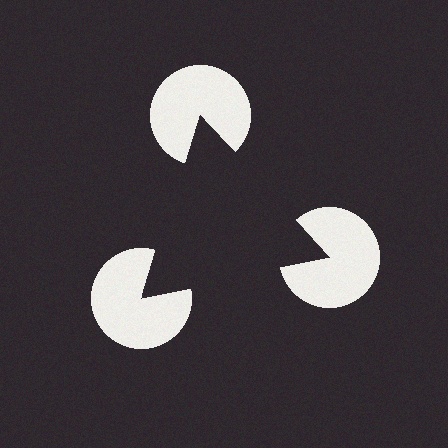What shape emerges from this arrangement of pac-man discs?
An illusory triangle — its edges are inferred from the aligned wedge cuts in the pac-man discs, not physically drawn.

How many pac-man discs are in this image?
There are 3 — one at each vertex of the illusory triangle.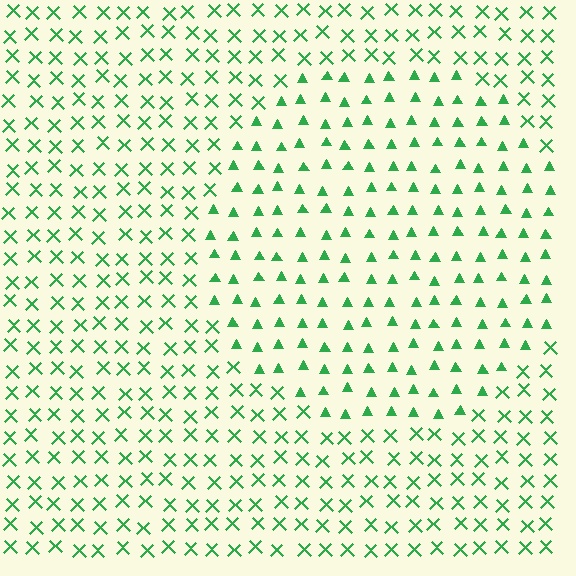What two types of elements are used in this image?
The image uses triangles inside the circle region and X marks outside it.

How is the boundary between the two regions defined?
The boundary is defined by a change in element shape: triangles inside vs. X marks outside. All elements share the same color and spacing.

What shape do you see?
I see a circle.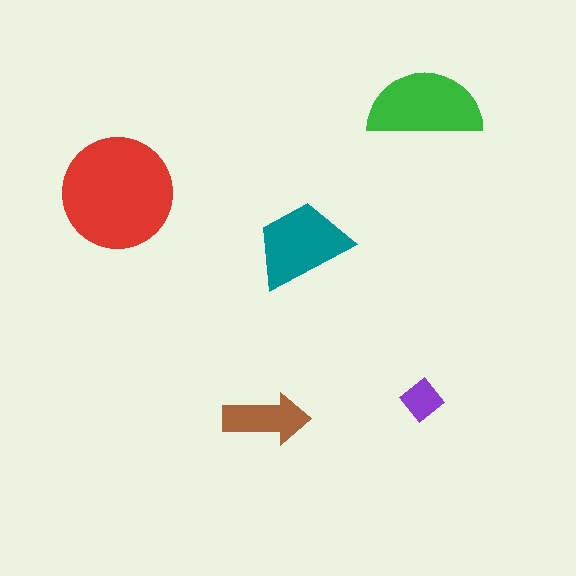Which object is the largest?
The red circle.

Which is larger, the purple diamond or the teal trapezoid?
The teal trapezoid.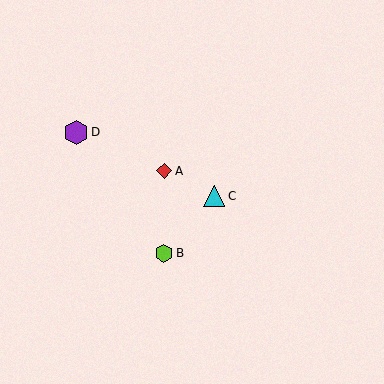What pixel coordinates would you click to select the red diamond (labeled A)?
Click at (164, 171) to select the red diamond A.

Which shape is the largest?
The purple hexagon (labeled D) is the largest.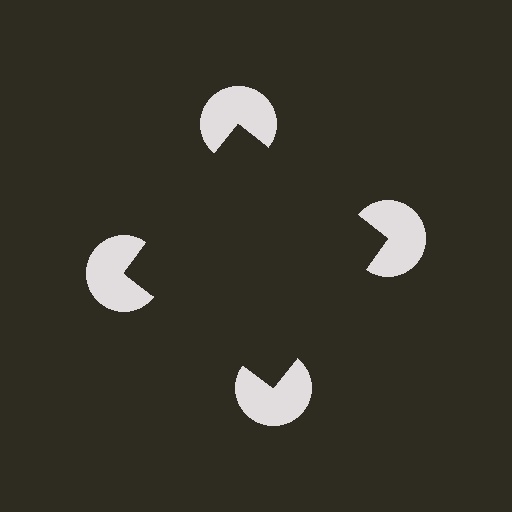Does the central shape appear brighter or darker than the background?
It typically appears slightly darker than the background, even though no actual brightness change is drawn.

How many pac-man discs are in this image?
There are 4 — one at each vertex of the illusory square.